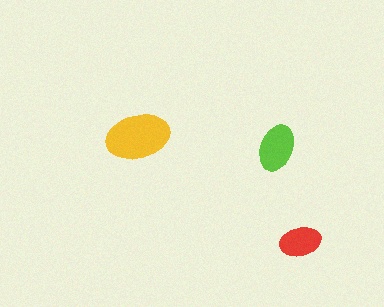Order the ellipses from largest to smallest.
the yellow one, the lime one, the red one.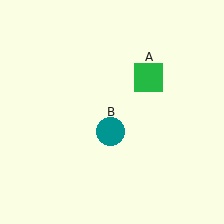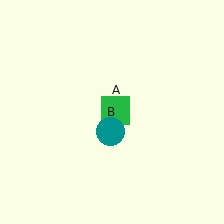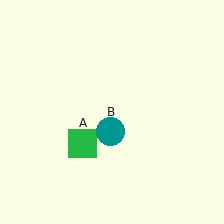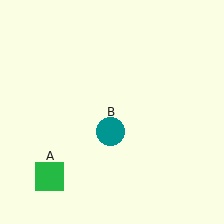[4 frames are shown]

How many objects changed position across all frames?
1 object changed position: green square (object A).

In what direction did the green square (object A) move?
The green square (object A) moved down and to the left.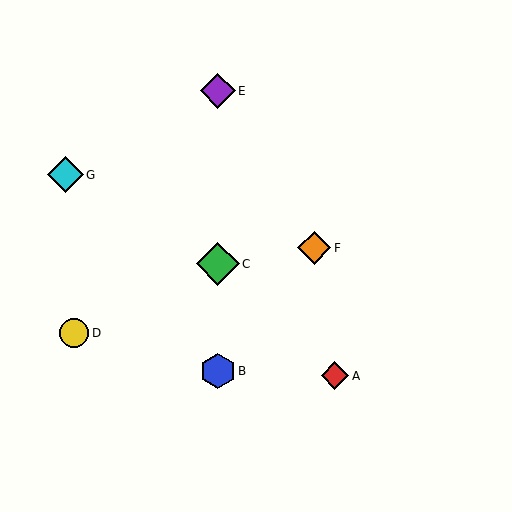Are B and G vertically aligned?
No, B is at x≈218 and G is at x≈65.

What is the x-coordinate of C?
Object C is at x≈218.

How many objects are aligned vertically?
3 objects (B, C, E) are aligned vertically.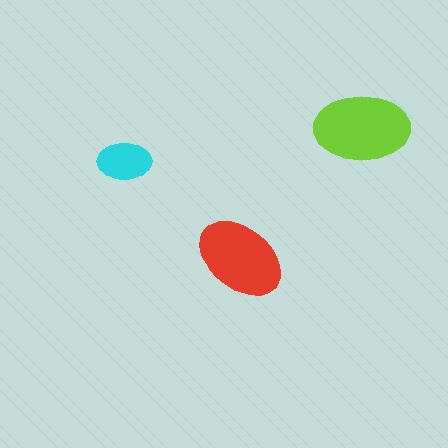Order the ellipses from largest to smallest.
the lime one, the red one, the cyan one.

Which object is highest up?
The lime ellipse is topmost.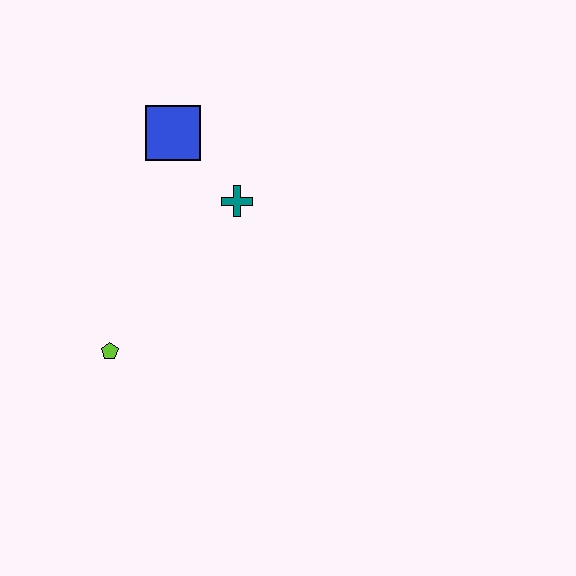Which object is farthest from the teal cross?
The lime pentagon is farthest from the teal cross.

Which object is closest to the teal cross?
The blue square is closest to the teal cross.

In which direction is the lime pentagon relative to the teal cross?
The lime pentagon is below the teal cross.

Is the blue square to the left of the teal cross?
Yes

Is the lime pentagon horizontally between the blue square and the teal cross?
No